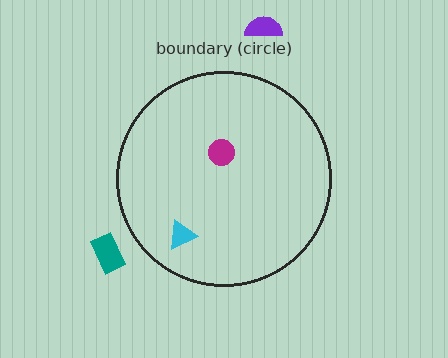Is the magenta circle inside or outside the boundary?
Inside.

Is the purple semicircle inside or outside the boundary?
Outside.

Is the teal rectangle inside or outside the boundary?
Outside.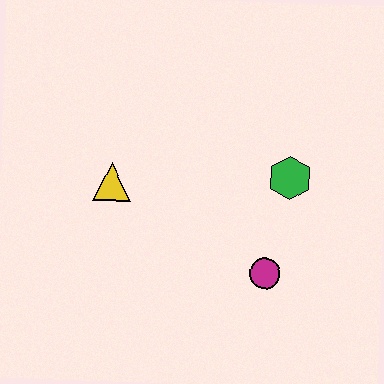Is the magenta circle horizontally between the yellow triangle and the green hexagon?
Yes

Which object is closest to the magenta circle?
The green hexagon is closest to the magenta circle.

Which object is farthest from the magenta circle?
The yellow triangle is farthest from the magenta circle.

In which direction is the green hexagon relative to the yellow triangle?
The green hexagon is to the right of the yellow triangle.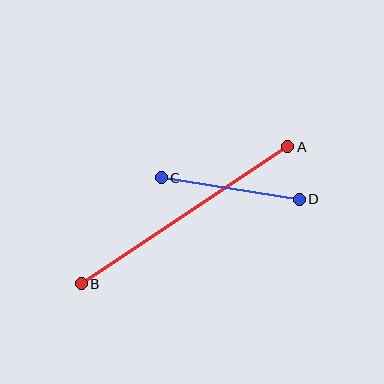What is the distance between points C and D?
The distance is approximately 140 pixels.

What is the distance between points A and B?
The distance is approximately 247 pixels.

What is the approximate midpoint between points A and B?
The midpoint is at approximately (184, 215) pixels.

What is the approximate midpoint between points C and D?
The midpoint is at approximately (230, 188) pixels.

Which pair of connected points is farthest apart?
Points A and B are farthest apart.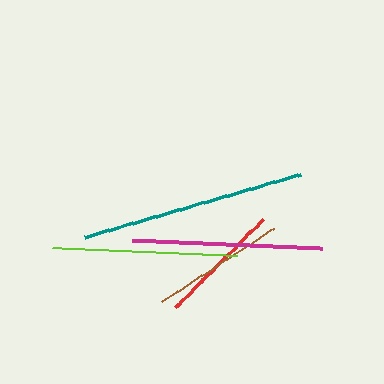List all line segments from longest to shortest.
From longest to shortest: teal, magenta, lime, brown, red.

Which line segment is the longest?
The teal line is the longest at approximately 225 pixels.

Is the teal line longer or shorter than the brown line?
The teal line is longer than the brown line.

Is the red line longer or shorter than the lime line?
The lime line is longer than the red line.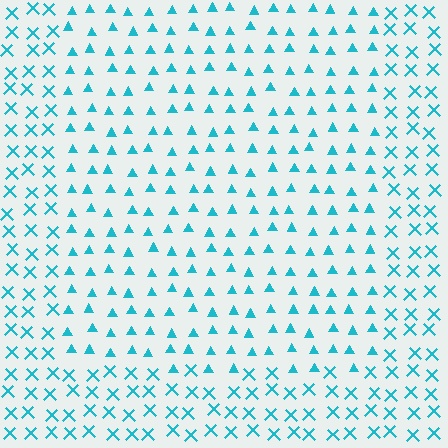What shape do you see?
I see a rectangle.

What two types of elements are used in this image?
The image uses triangles inside the rectangle region and X marks outside it.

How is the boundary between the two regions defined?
The boundary is defined by a change in element shape: triangles inside vs. X marks outside. All elements share the same color and spacing.